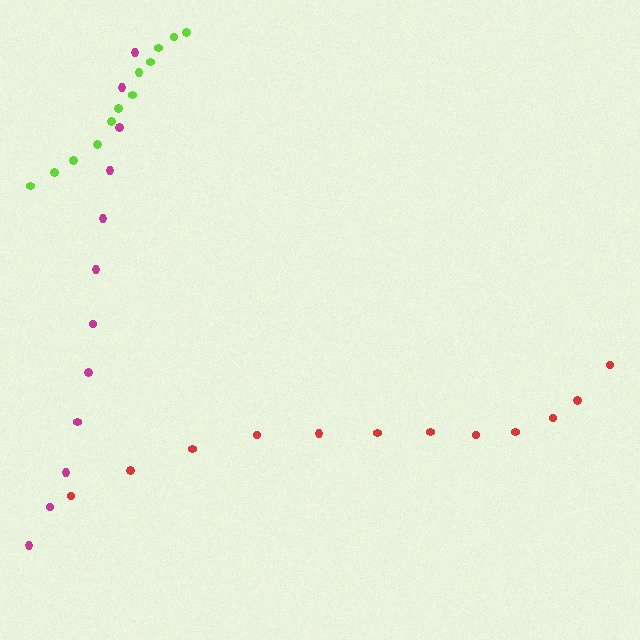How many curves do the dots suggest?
There are 3 distinct paths.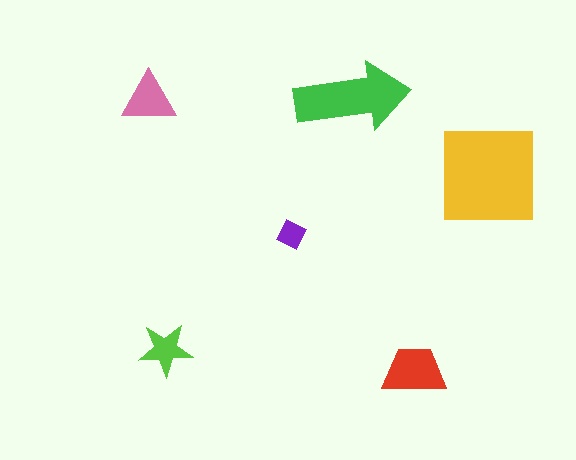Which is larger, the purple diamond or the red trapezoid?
The red trapezoid.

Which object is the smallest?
The purple diamond.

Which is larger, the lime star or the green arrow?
The green arrow.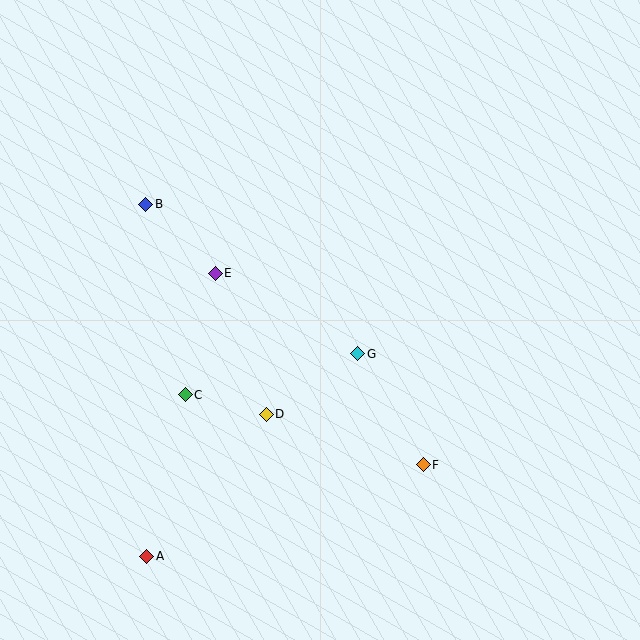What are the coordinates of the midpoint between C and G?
The midpoint between C and G is at (271, 374).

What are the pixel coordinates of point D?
Point D is at (266, 414).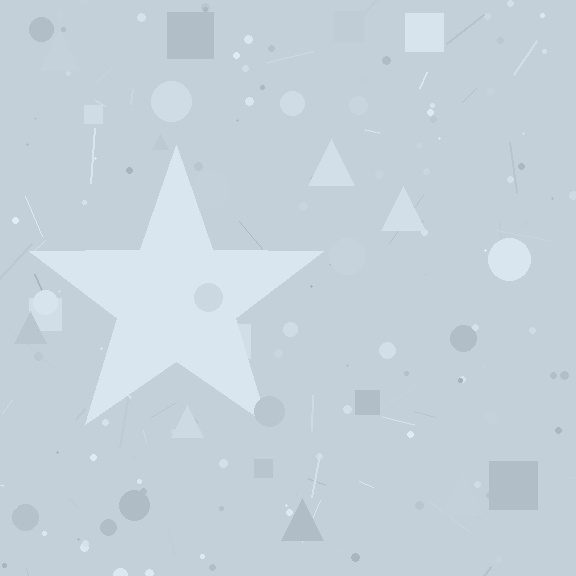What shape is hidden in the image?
A star is hidden in the image.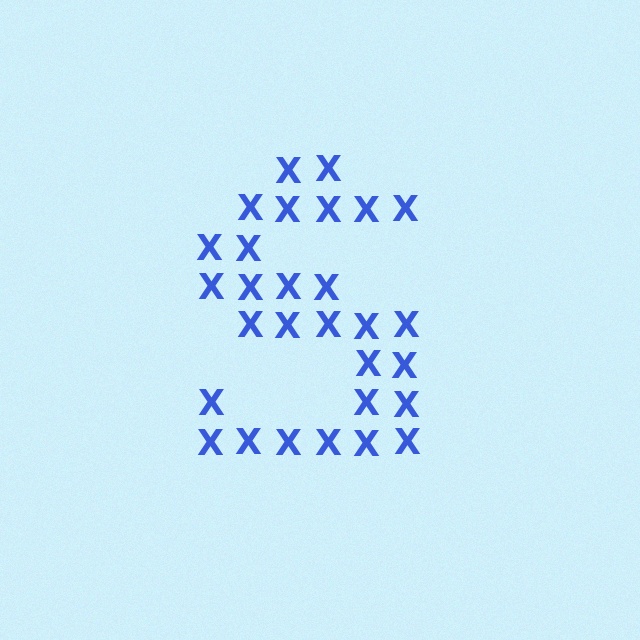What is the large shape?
The large shape is the letter S.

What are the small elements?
The small elements are letter X's.